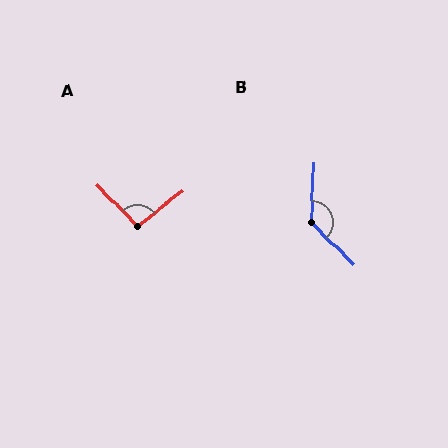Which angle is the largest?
B, at approximately 134 degrees.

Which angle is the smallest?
A, at approximately 96 degrees.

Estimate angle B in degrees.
Approximately 134 degrees.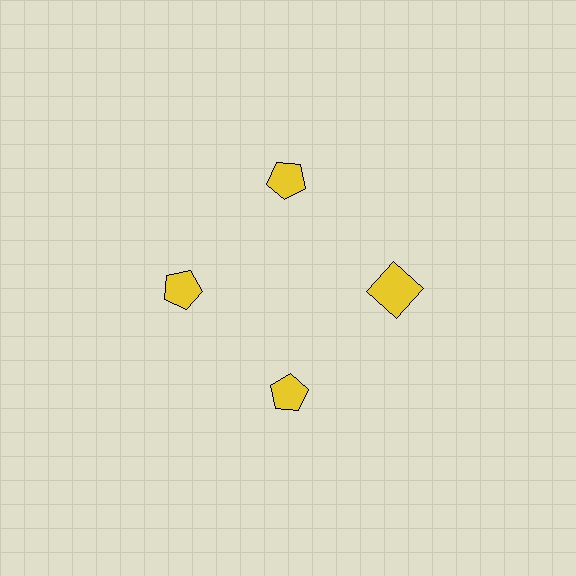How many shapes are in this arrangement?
There are 4 shapes arranged in a ring pattern.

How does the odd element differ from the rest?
It has a different shape: square instead of pentagon.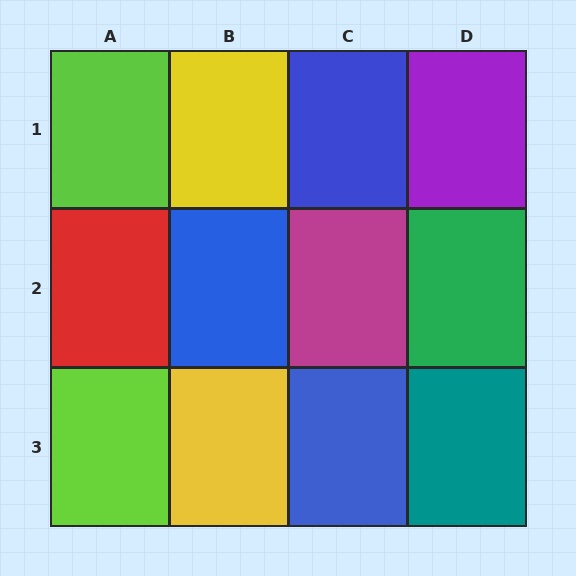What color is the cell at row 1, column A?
Lime.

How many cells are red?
1 cell is red.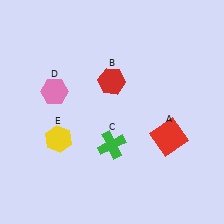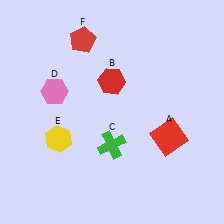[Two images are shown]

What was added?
A red pentagon (F) was added in Image 2.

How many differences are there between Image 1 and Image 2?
There is 1 difference between the two images.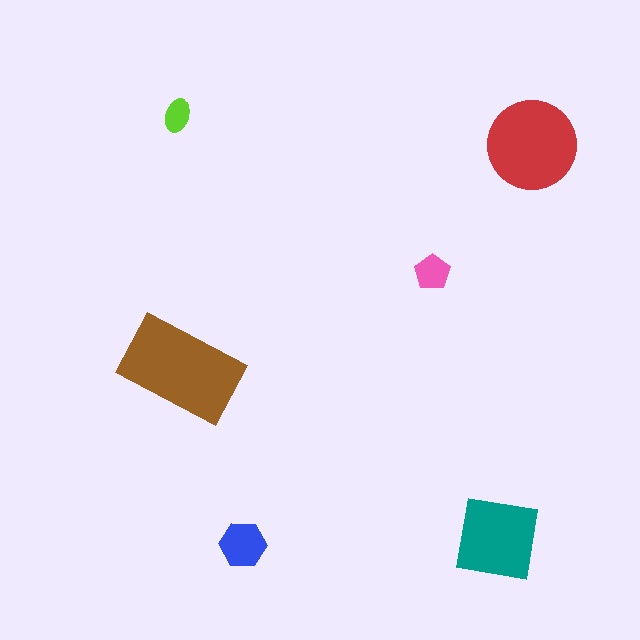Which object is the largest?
The brown rectangle.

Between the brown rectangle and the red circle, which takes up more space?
The brown rectangle.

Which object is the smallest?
The lime ellipse.